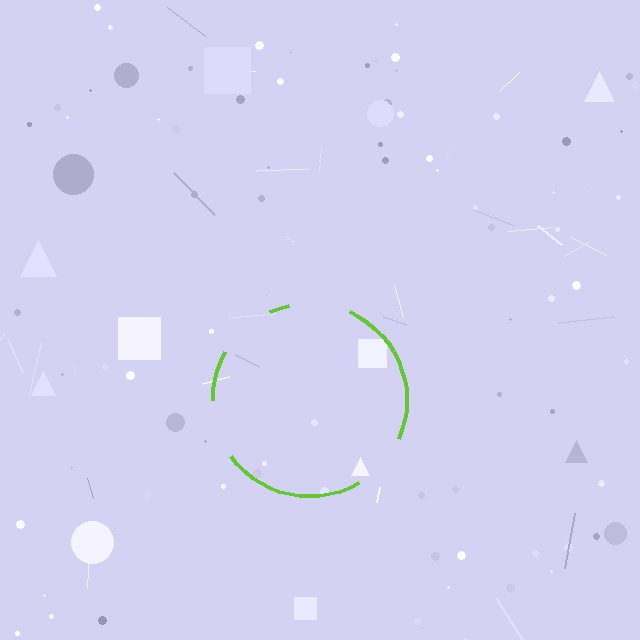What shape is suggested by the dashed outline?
The dashed outline suggests a circle.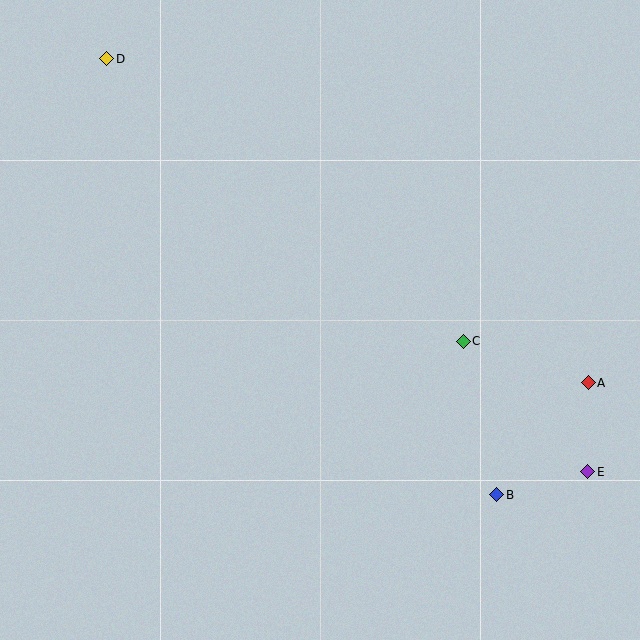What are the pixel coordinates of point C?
Point C is at (463, 341).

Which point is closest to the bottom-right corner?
Point E is closest to the bottom-right corner.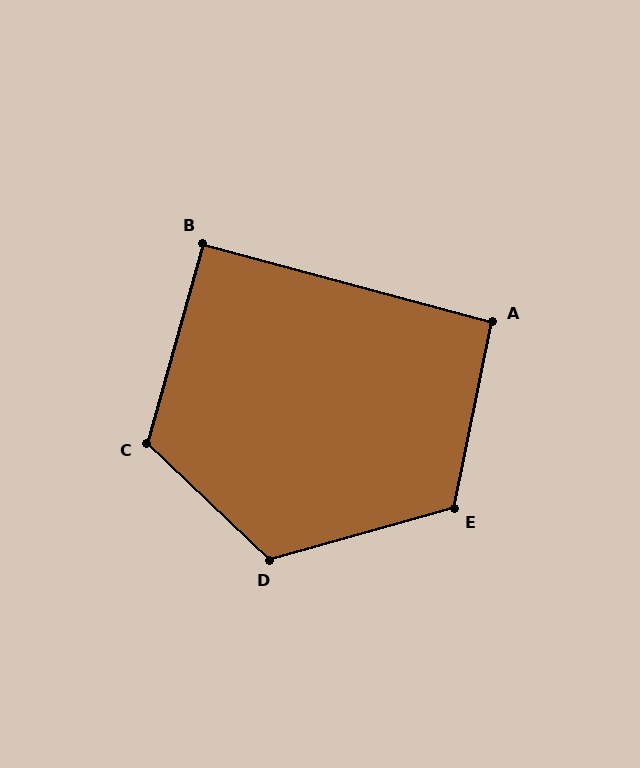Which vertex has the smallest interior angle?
B, at approximately 90 degrees.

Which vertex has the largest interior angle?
D, at approximately 121 degrees.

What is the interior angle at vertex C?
Approximately 118 degrees (obtuse).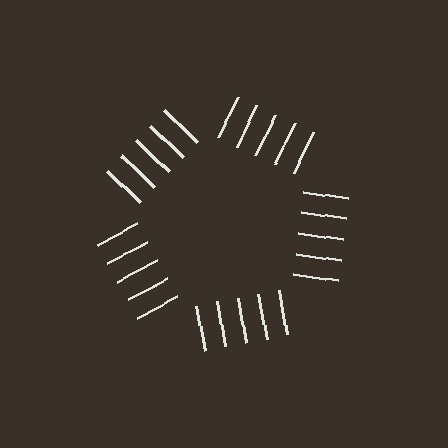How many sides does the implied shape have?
5 sides — the line-ends trace a pentagon.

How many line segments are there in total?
25 — 5 along each of the 5 edges.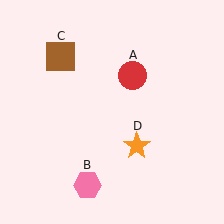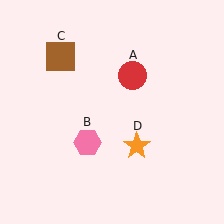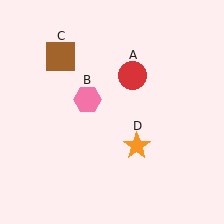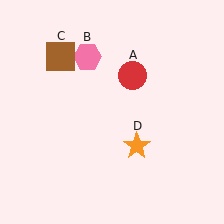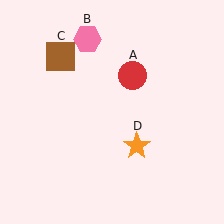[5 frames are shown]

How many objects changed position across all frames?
1 object changed position: pink hexagon (object B).